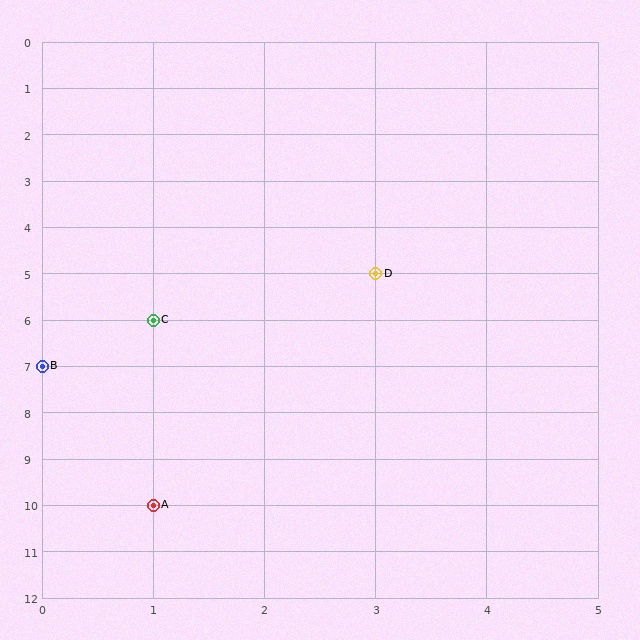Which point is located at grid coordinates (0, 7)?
Point B is at (0, 7).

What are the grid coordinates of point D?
Point D is at grid coordinates (3, 5).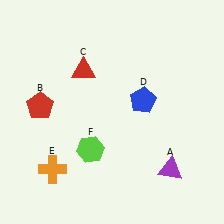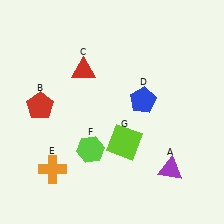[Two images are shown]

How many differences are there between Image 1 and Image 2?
There is 1 difference between the two images.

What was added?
A lime square (G) was added in Image 2.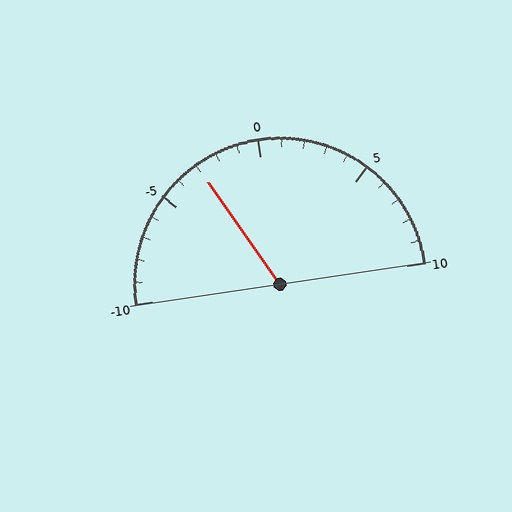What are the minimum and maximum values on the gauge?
The gauge ranges from -10 to 10.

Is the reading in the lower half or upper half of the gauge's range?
The reading is in the lower half of the range (-10 to 10).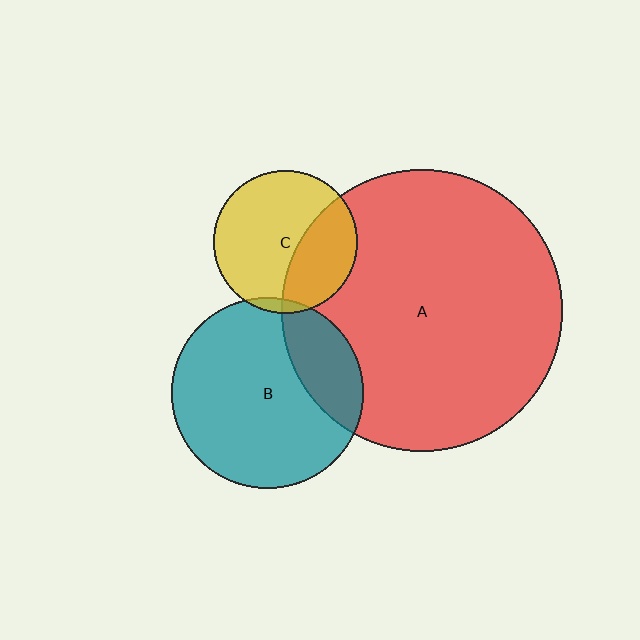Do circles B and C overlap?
Yes.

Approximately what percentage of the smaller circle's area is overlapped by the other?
Approximately 5%.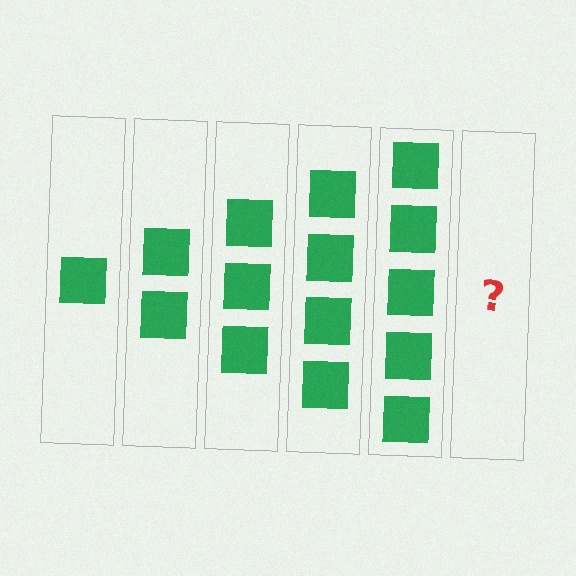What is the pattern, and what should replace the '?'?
The pattern is that each step adds one more square. The '?' should be 6 squares.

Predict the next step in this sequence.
The next step is 6 squares.